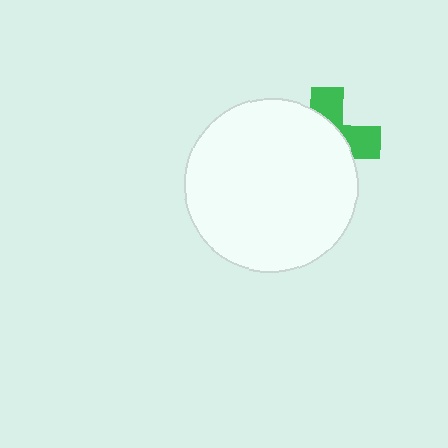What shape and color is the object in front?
The object in front is a white circle.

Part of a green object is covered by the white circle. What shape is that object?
It is a cross.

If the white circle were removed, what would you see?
You would see the complete green cross.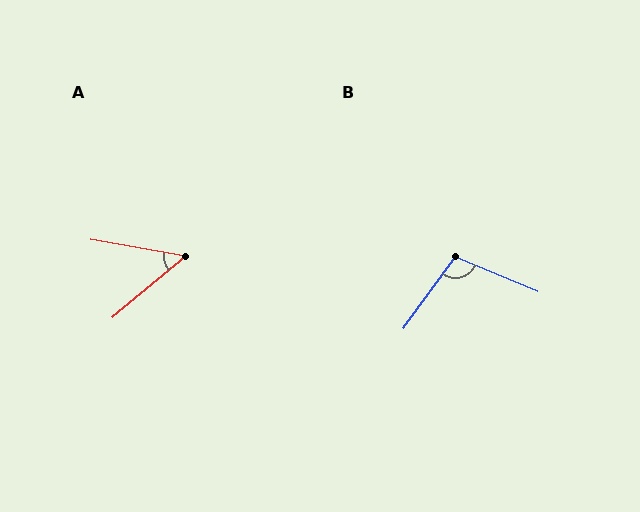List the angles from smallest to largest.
A (50°), B (103°).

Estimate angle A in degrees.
Approximately 50 degrees.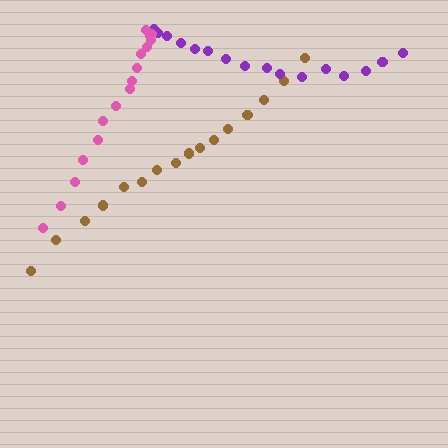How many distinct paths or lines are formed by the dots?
There are 3 distinct paths.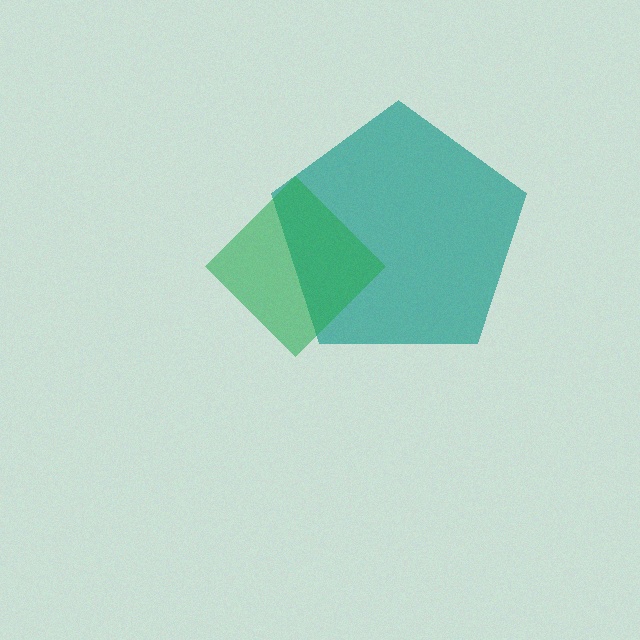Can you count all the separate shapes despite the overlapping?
Yes, there are 2 separate shapes.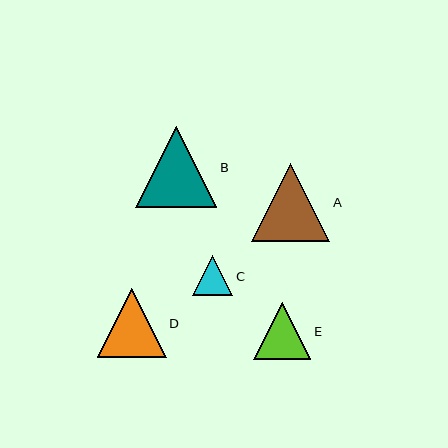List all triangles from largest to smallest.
From largest to smallest: B, A, D, E, C.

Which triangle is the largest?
Triangle B is the largest with a size of approximately 81 pixels.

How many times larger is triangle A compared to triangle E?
Triangle A is approximately 1.4 times the size of triangle E.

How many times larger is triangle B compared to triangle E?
Triangle B is approximately 1.4 times the size of triangle E.